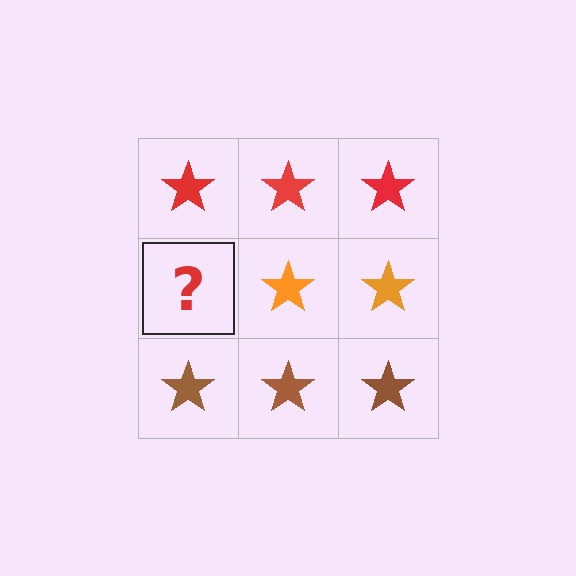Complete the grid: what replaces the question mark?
The question mark should be replaced with an orange star.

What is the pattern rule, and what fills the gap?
The rule is that each row has a consistent color. The gap should be filled with an orange star.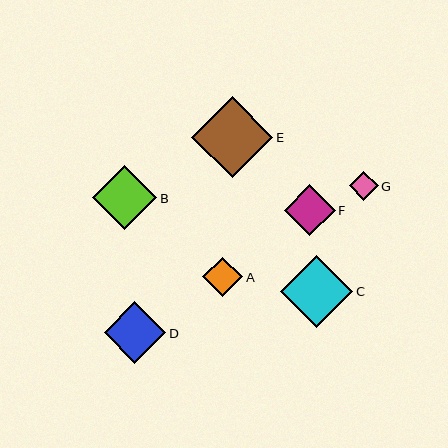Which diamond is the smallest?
Diamond G is the smallest with a size of approximately 29 pixels.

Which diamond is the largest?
Diamond E is the largest with a size of approximately 82 pixels.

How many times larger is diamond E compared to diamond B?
Diamond E is approximately 1.3 times the size of diamond B.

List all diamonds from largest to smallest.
From largest to smallest: E, C, B, D, F, A, G.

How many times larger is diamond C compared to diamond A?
Diamond C is approximately 1.8 times the size of diamond A.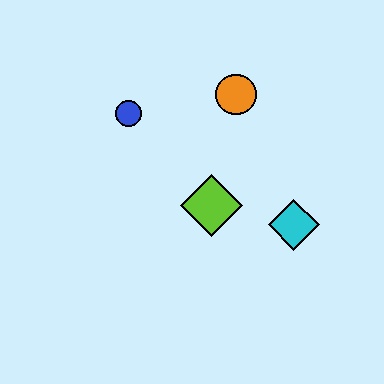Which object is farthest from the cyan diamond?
The blue circle is farthest from the cyan diamond.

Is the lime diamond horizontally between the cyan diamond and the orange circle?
No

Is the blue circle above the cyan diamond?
Yes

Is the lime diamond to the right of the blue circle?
Yes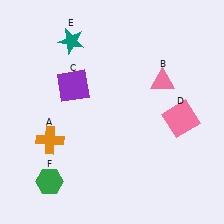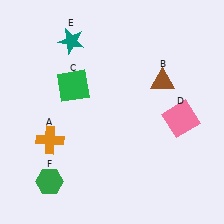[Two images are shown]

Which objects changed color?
B changed from pink to brown. C changed from purple to green.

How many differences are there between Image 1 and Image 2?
There are 2 differences between the two images.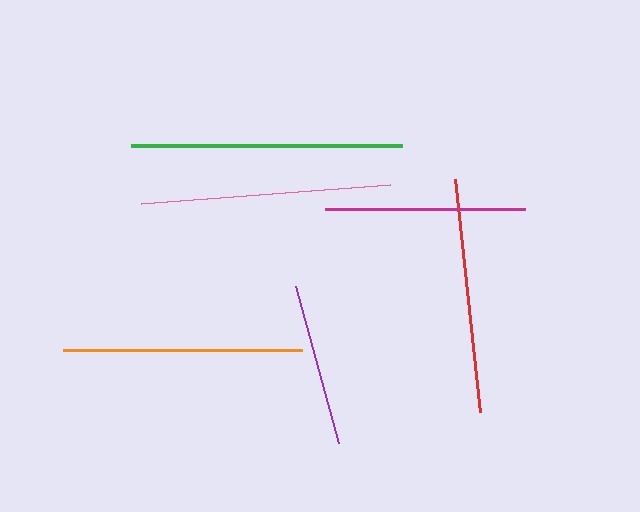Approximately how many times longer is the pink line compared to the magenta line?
The pink line is approximately 1.3 times the length of the magenta line.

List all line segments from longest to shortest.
From longest to shortest: green, pink, orange, red, magenta, purple.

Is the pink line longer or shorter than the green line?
The green line is longer than the pink line.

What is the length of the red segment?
The red segment is approximately 234 pixels long.